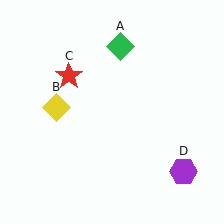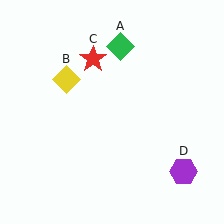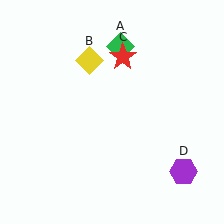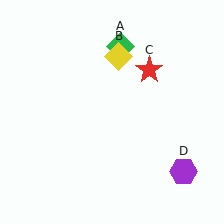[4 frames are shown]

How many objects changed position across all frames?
2 objects changed position: yellow diamond (object B), red star (object C).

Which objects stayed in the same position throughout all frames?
Green diamond (object A) and purple hexagon (object D) remained stationary.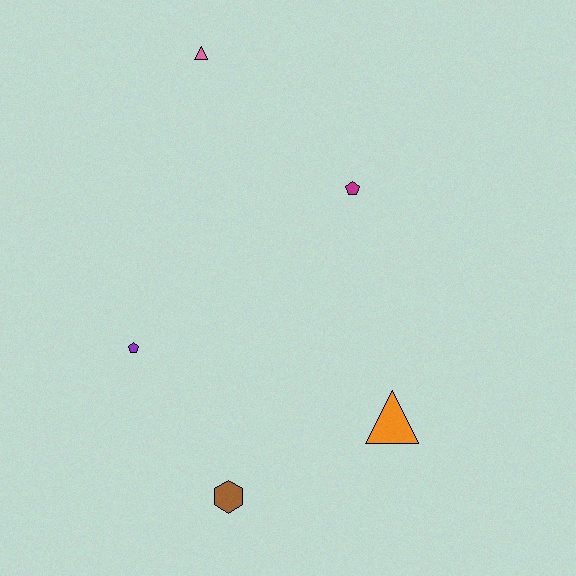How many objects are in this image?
There are 5 objects.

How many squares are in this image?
There are no squares.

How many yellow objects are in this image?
There are no yellow objects.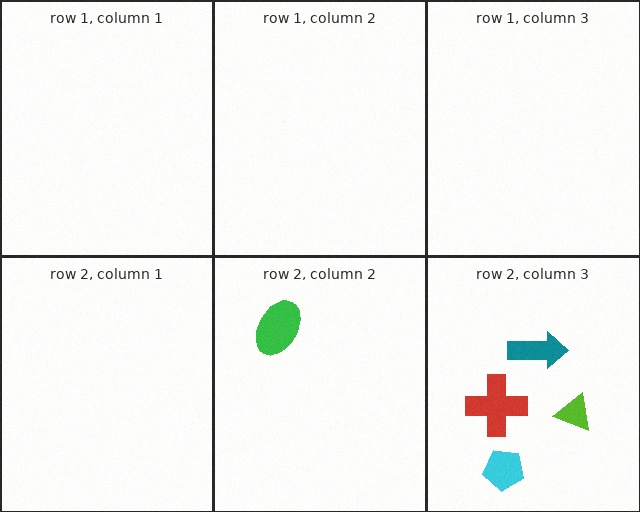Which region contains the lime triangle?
The row 2, column 3 region.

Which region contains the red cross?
The row 2, column 3 region.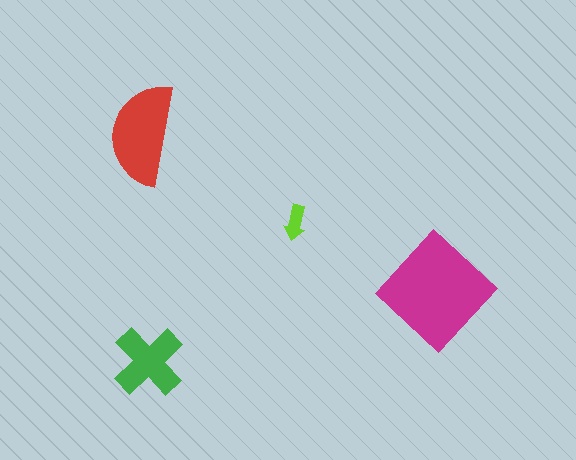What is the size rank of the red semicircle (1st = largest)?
2nd.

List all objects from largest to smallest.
The magenta diamond, the red semicircle, the green cross, the lime arrow.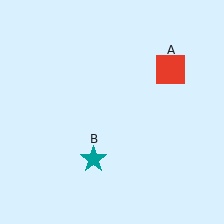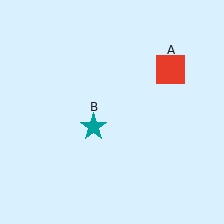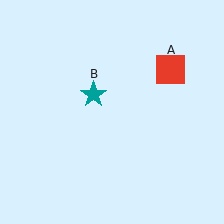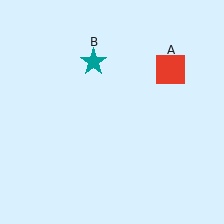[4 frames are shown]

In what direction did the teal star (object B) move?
The teal star (object B) moved up.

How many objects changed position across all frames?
1 object changed position: teal star (object B).